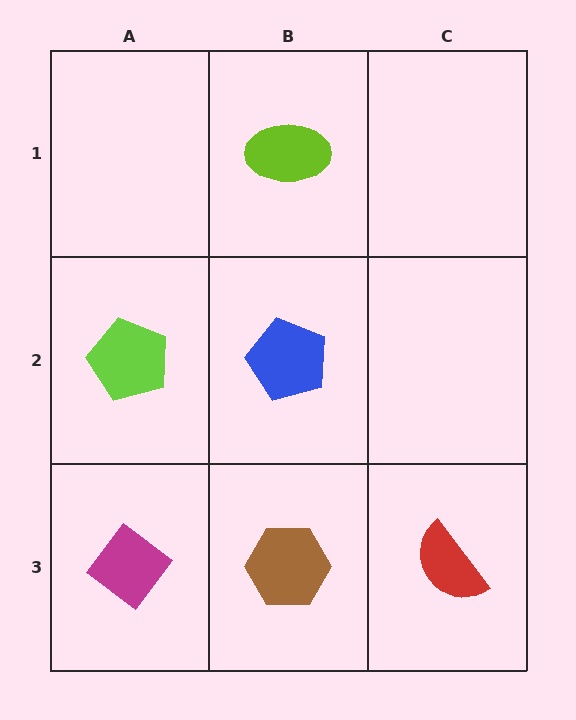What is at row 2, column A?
A lime pentagon.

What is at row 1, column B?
A lime ellipse.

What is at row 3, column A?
A magenta diamond.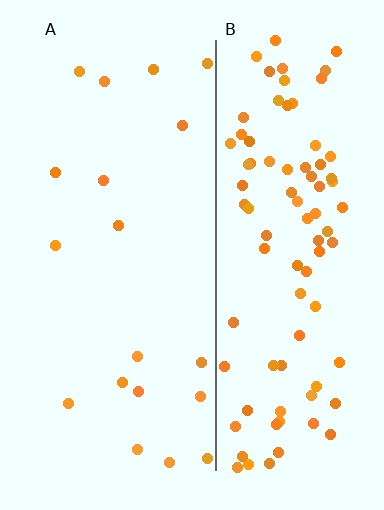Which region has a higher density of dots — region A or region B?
B (the right).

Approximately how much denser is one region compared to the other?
Approximately 5.0× — region B over region A.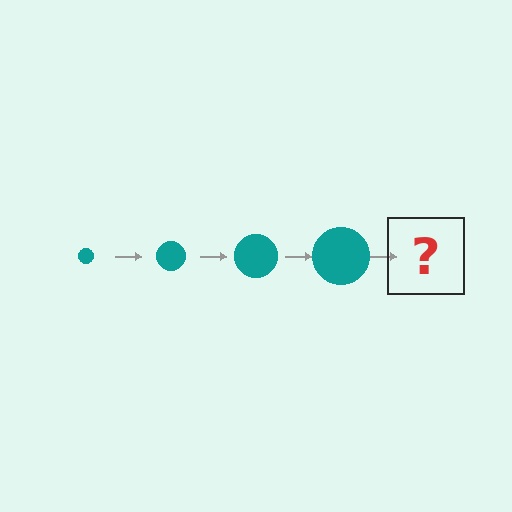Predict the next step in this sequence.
The next step is a teal circle, larger than the previous one.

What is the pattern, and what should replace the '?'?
The pattern is that the circle gets progressively larger each step. The '?' should be a teal circle, larger than the previous one.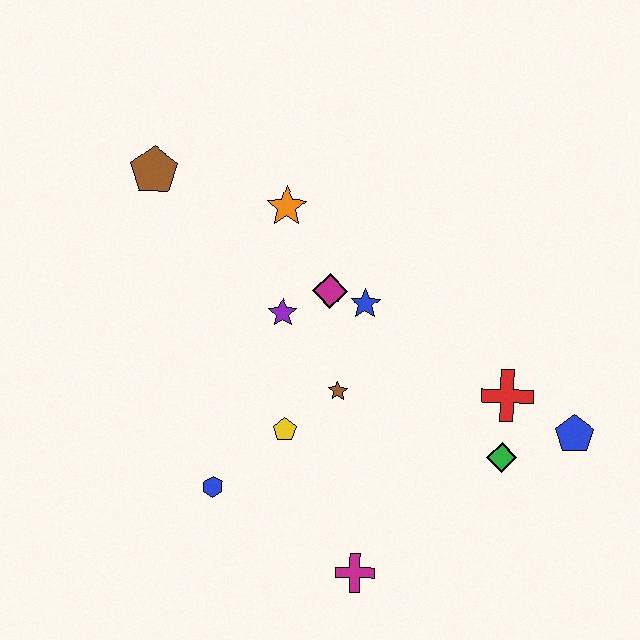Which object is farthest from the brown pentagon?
The blue pentagon is farthest from the brown pentagon.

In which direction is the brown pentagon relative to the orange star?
The brown pentagon is to the left of the orange star.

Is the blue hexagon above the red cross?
No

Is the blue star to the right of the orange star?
Yes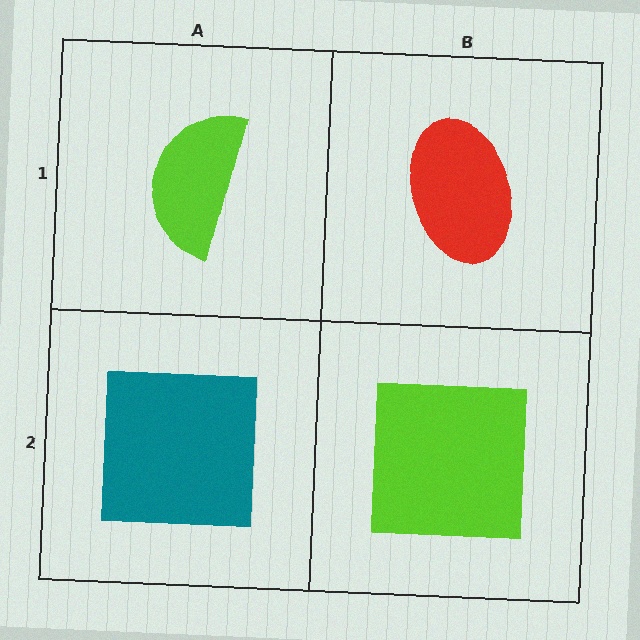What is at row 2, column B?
A lime square.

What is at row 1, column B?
A red ellipse.